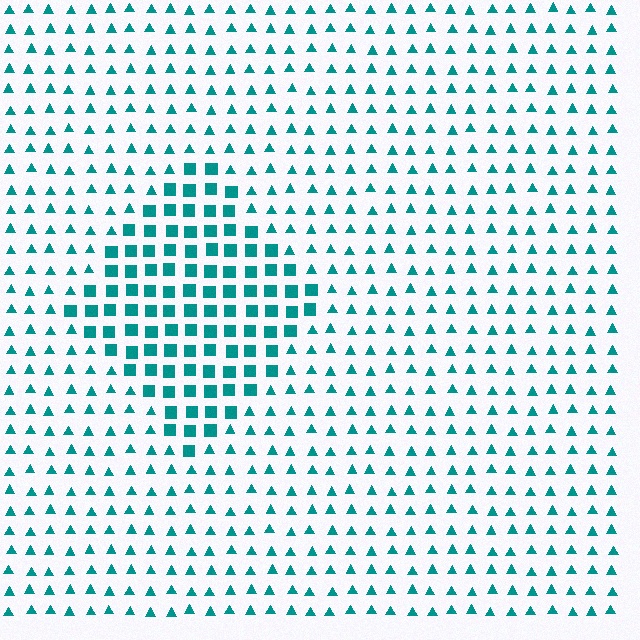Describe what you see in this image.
The image is filled with small teal elements arranged in a uniform grid. A diamond-shaped region contains squares, while the surrounding area contains triangles. The boundary is defined purely by the change in element shape.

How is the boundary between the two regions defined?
The boundary is defined by a change in element shape: squares inside vs. triangles outside. All elements share the same color and spacing.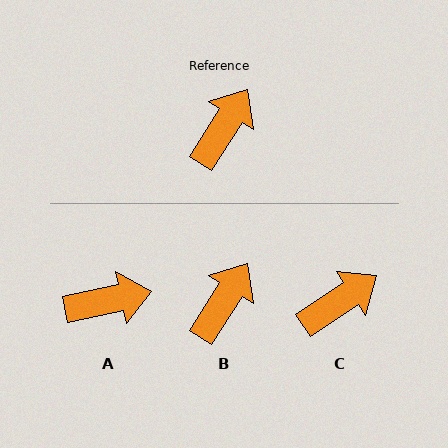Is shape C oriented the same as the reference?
No, it is off by about 24 degrees.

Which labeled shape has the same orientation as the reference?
B.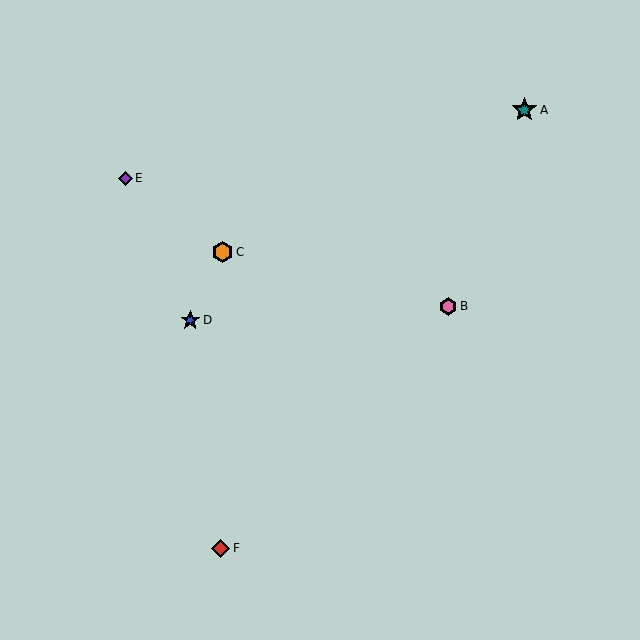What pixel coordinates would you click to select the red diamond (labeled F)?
Click at (221, 548) to select the red diamond F.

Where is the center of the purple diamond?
The center of the purple diamond is at (126, 178).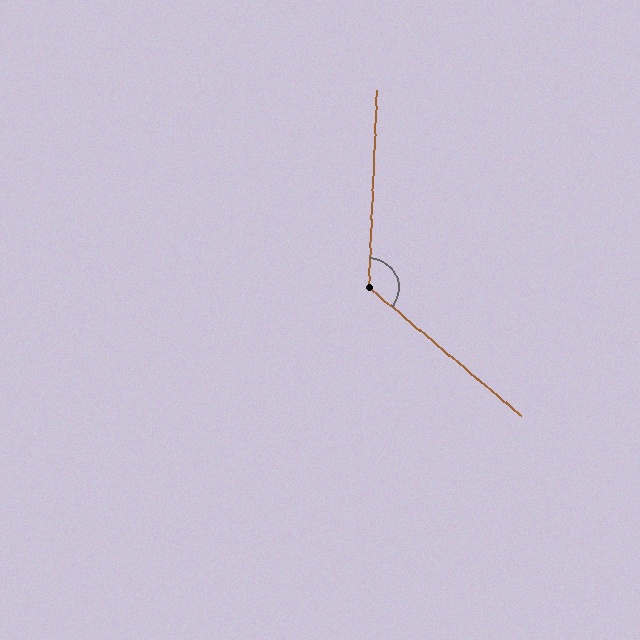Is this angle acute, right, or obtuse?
It is obtuse.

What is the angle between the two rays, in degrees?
Approximately 128 degrees.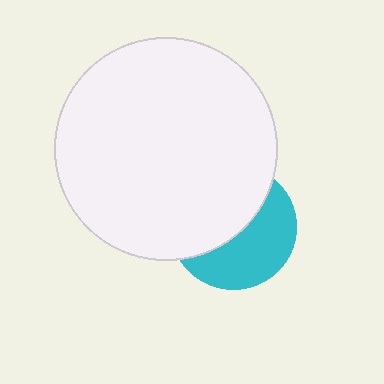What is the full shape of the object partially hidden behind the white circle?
The partially hidden object is a cyan circle.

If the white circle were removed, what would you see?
You would see the complete cyan circle.